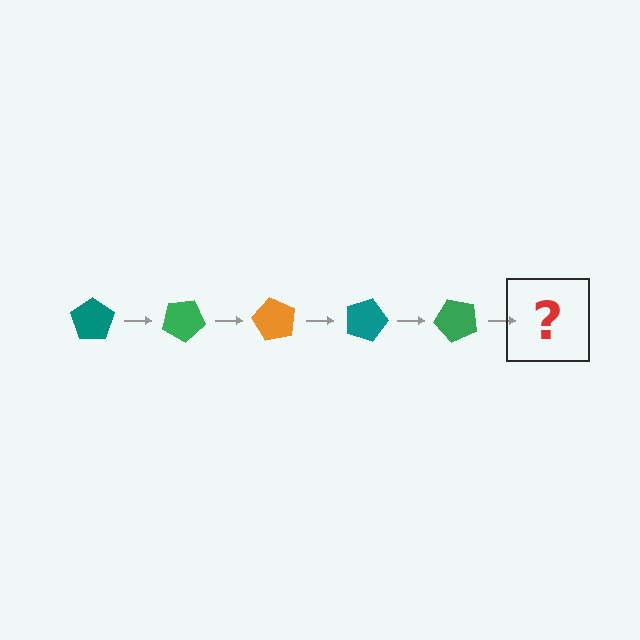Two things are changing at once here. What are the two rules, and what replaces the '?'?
The two rules are that it rotates 30 degrees each step and the color cycles through teal, green, and orange. The '?' should be an orange pentagon, rotated 150 degrees from the start.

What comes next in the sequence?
The next element should be an orange pentagon, rotated 150 degrees from the start.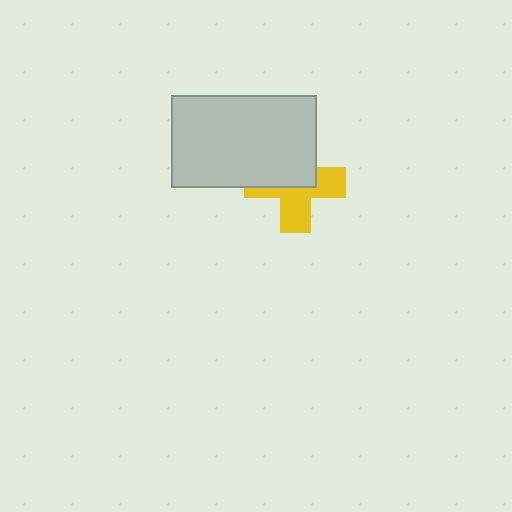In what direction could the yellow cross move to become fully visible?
The yellow cross could move down. That would shift it out from behind the light gray rectangle entirely.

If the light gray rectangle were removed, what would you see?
You would see the complete yellow cross.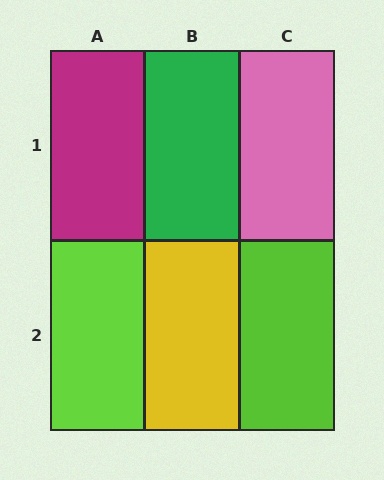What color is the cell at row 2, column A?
Lime.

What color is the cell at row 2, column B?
Yellow.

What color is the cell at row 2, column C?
Lime.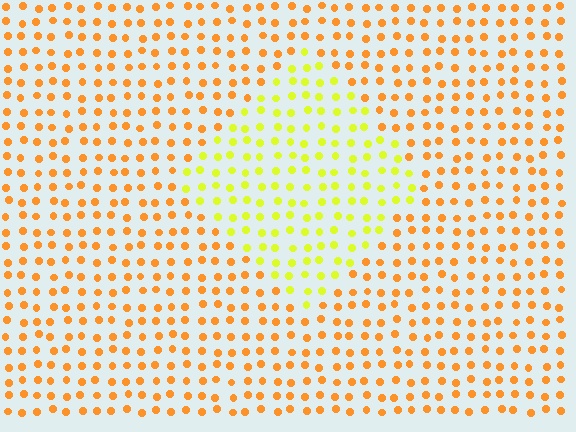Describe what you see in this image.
The image is filled with small orange elements in a uniform arrangement. A diamond-shaped region is visible where the elements are tinted to a slightly different hue, forming a subtle color boundary.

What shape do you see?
I see a diamond.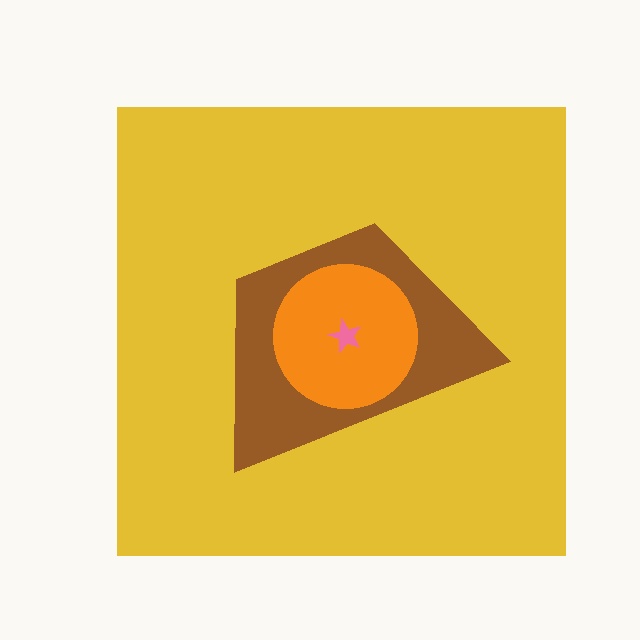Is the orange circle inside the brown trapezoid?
Yes.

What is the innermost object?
The pink star.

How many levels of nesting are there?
4.